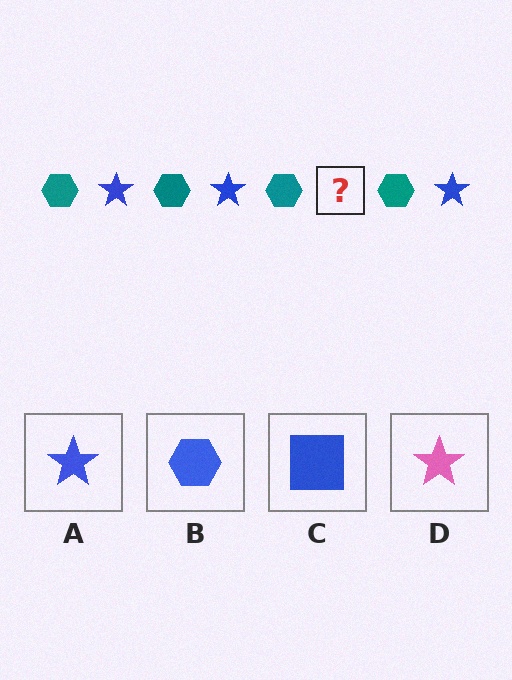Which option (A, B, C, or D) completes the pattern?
A.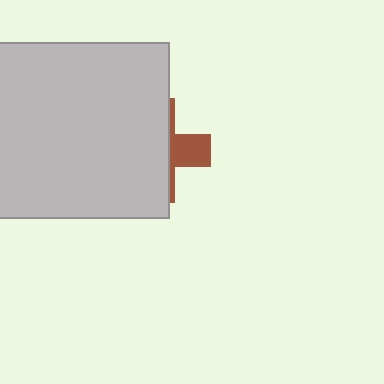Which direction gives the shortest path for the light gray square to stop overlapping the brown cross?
Moving left gives the shortest separation.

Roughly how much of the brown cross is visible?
A small part of it is visible (roughly 31%).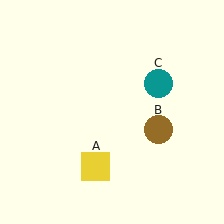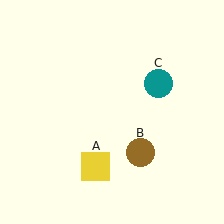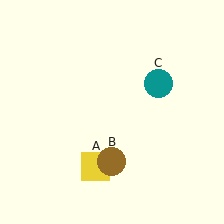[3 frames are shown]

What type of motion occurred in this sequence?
The brown circle (object B) rotated clockwise around the center of the scene.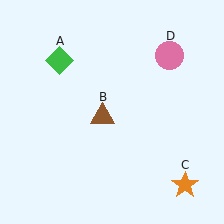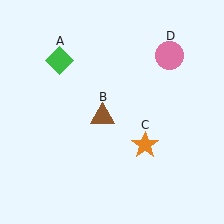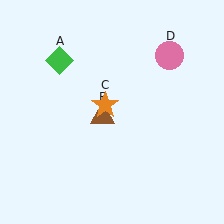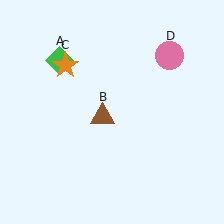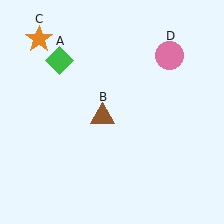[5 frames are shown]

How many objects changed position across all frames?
1 object changed position: orange star (object C).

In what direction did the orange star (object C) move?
The orange star (object C) moved up and to the left.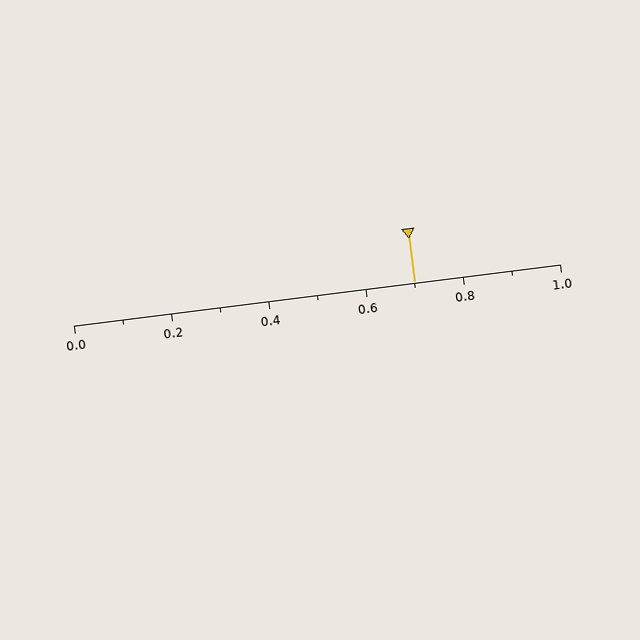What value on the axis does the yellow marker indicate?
The marker indicates approximately 0.7.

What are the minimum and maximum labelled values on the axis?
The axis runs from 0.0 to 1.0.